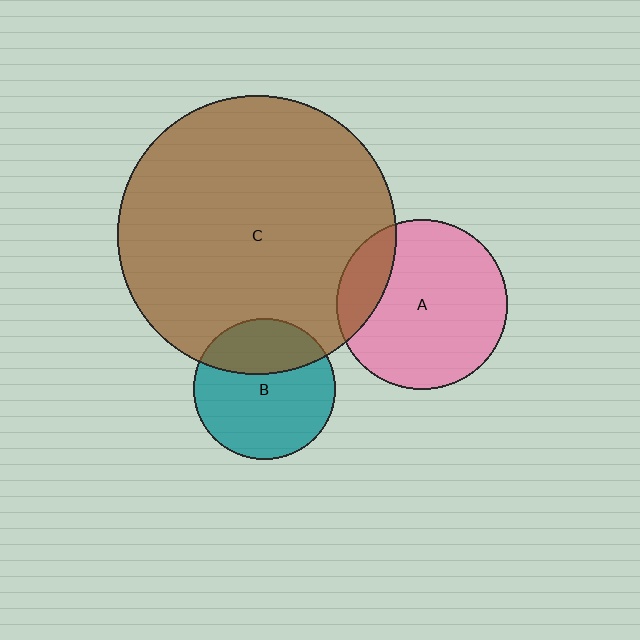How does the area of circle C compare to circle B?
Approximately 3.9 times.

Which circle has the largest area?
Circle C (brown).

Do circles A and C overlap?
Yes.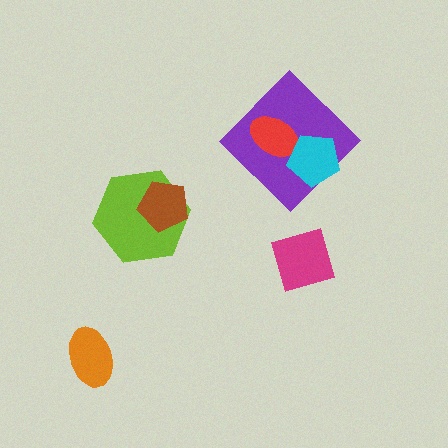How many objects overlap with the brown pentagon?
1 object overlaps with the brown pentagon.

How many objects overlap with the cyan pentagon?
2 objects overlap with the cyan pentagon.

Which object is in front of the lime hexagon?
The brown pentagon is in front of the lime hexagon.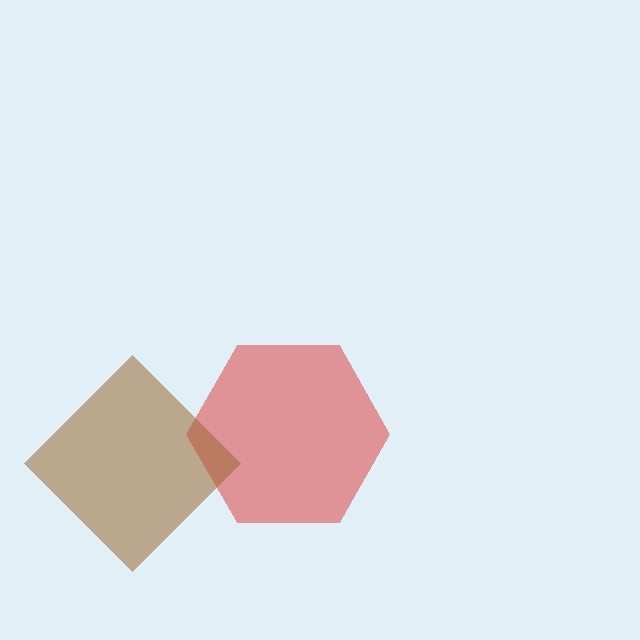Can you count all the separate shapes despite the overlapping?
Yes, there are 2 separate shapes.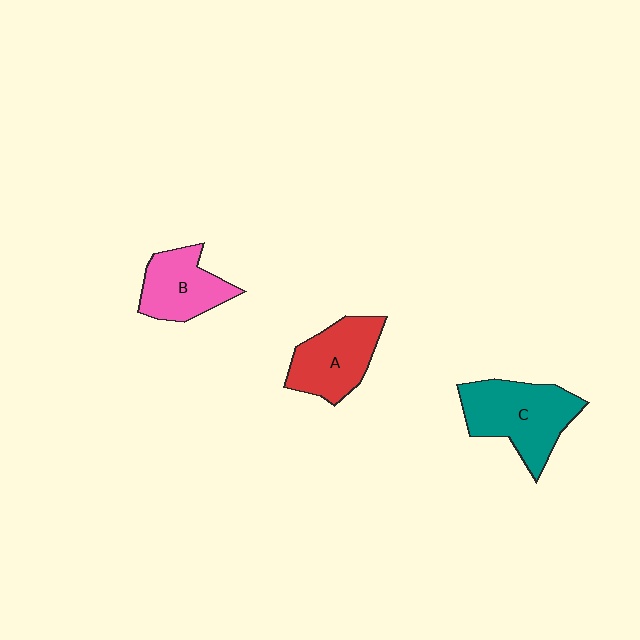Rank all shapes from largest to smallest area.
From largest to smallest: C (teal), A (red), B (pink).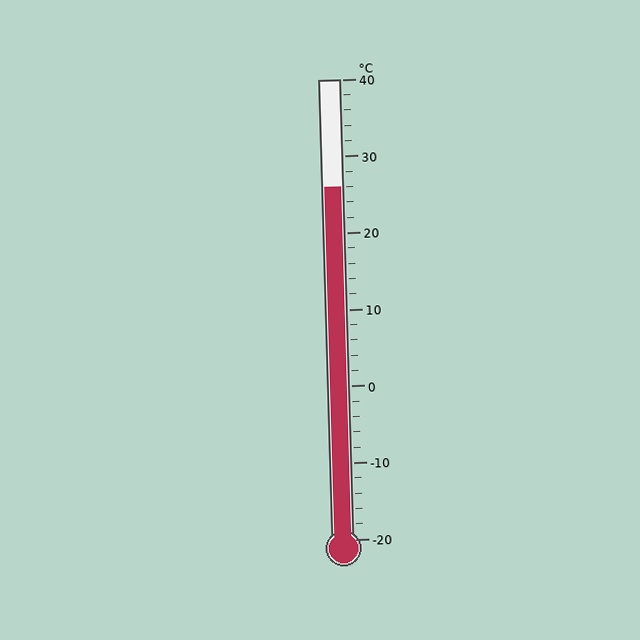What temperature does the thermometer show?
The thermometer shows approximately 26°C.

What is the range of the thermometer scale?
The thermometer scale ranges from -20°C to 40°C.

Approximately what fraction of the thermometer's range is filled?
The thermometer is filled to approximately 75% of its range.